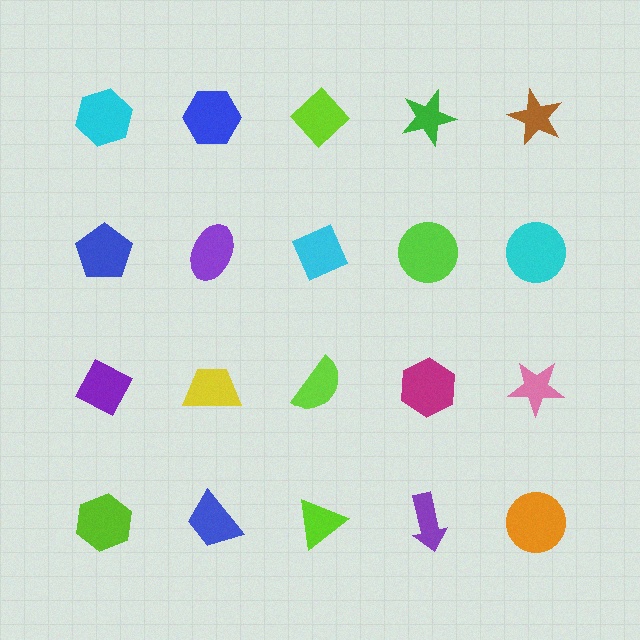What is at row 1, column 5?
A brown star.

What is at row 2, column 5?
A cyan circle.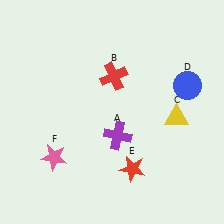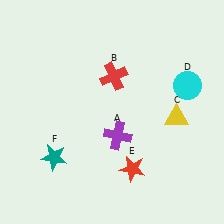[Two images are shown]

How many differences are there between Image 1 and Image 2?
There are 2 differences between the two images.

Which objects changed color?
D changed from blue to cyan. F changed from pink to teal.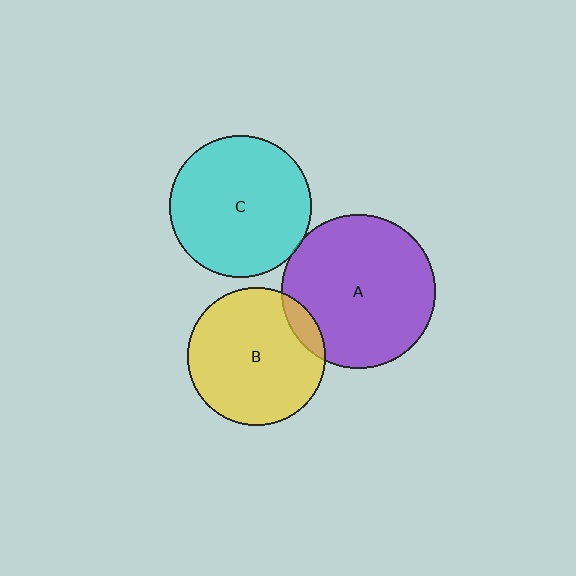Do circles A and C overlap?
Yes.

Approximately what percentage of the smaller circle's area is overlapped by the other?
Approximately 5%.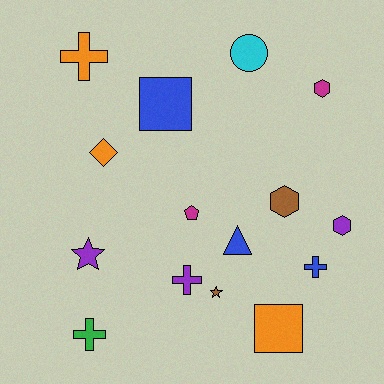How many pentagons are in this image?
There is 1 pentagon.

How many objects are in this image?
There are 15 objects.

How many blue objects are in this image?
There are 3 blue objects.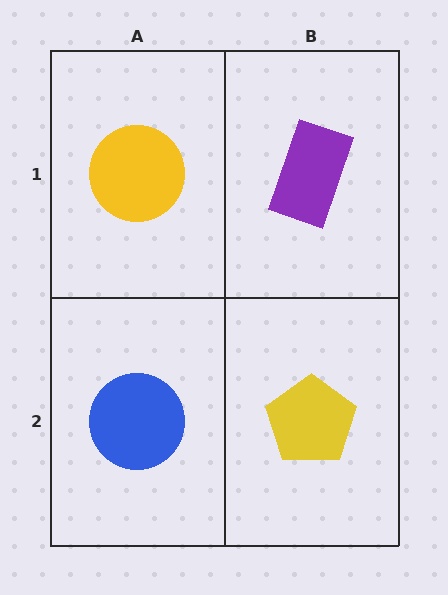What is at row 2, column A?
A blue circle.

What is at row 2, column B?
A yellow pentagon.